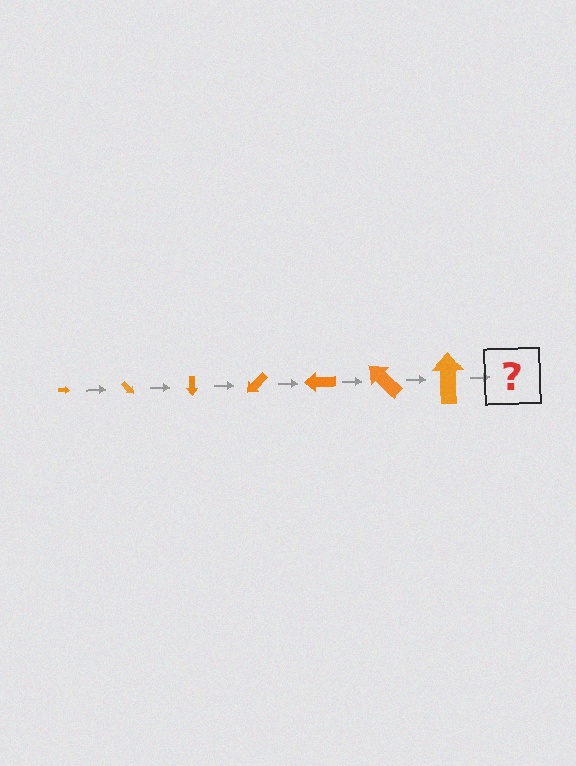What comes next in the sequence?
The next element should be an arrow, larger than the previous one and rotated 315 degrees from the start.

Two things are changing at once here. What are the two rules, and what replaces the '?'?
The two rules are that the arrow grows larger each step and it rotates 45 degrees each step. The '?' should be an arrow, larger than the previous one and rotated 315 degrees from the start.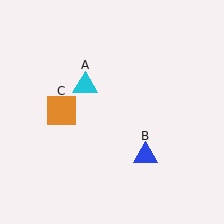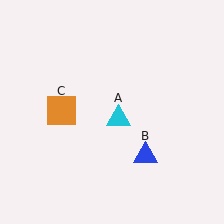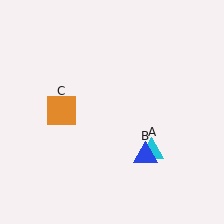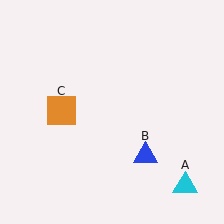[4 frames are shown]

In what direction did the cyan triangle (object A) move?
The cyan triangle (object A) moved down and to the right.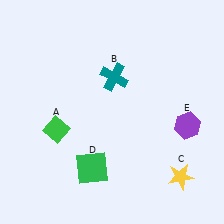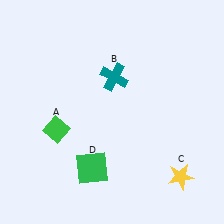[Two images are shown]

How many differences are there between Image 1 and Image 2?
There is 1 difference between the two images.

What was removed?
The purple hexagon (E) was removed in Image 2.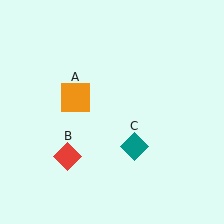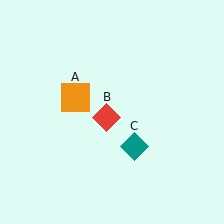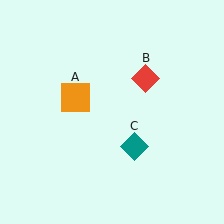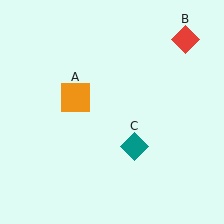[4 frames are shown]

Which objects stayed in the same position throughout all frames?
Orange square (object A) and teal diamond (object C) remained stationary.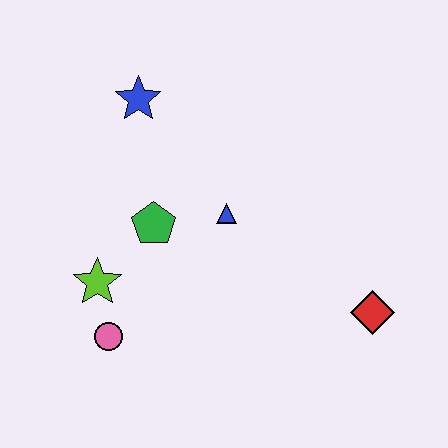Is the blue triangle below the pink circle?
No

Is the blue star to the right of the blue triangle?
No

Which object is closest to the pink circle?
The lime star is closest to the pink circle.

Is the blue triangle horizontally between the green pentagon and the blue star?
No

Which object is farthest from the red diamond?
The blue star is farthest from the red diamond.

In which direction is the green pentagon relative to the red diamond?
The green pentagon is to the left of the red diamond.